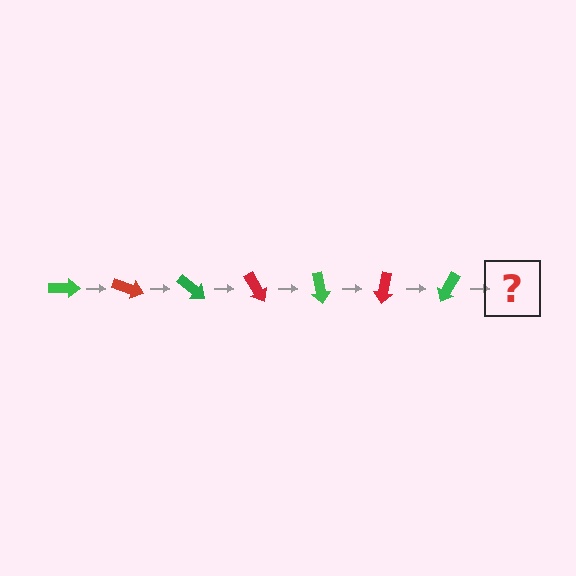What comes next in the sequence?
The next element should be a red arrow, rotated 140 degrees from the start.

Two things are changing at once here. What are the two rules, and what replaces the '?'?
The two rules are that it rotates 20 degrees each step and the color cycles through green and red. The '?' should be a red arrow, rotated 140 degrees from the start.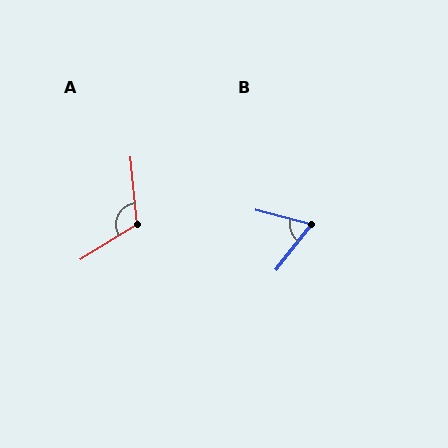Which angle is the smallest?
B, at approximately 67 degrees.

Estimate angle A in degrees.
Approximately 116 degrees.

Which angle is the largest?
A, at approximately 116 degrees.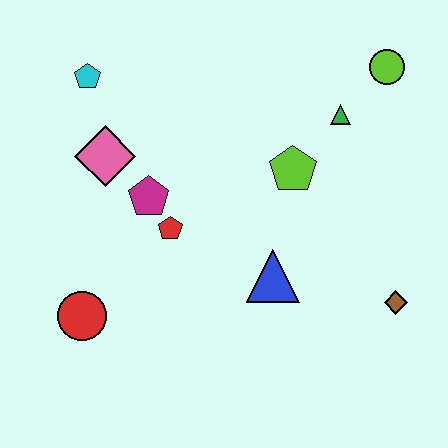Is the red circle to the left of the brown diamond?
Yes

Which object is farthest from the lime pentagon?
The red circle is farthest from the lime pentagon.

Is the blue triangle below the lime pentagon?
Yes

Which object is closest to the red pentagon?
The magenta pentagon is closest to the red pentagon.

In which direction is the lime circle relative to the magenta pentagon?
The lime circle is to the right of the magenta pentagon.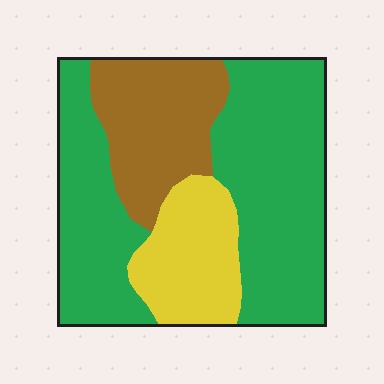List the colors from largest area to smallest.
From largest to smallest: green, brown, yellow.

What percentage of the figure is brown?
Brown covers 23% of the figure.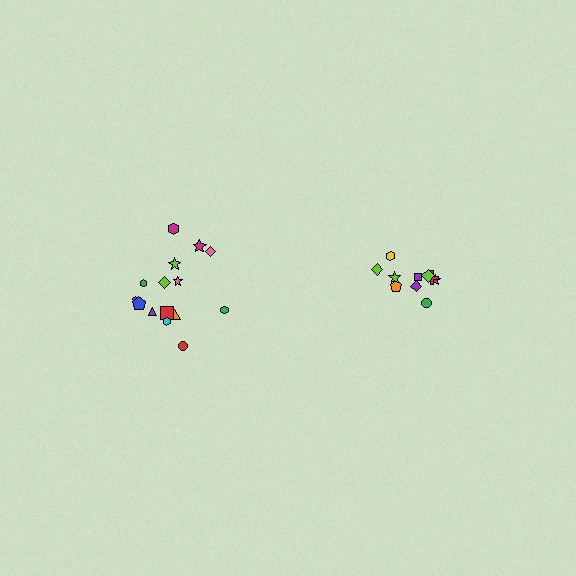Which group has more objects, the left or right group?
The left group.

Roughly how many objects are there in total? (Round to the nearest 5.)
Roughly 25 objects in total.